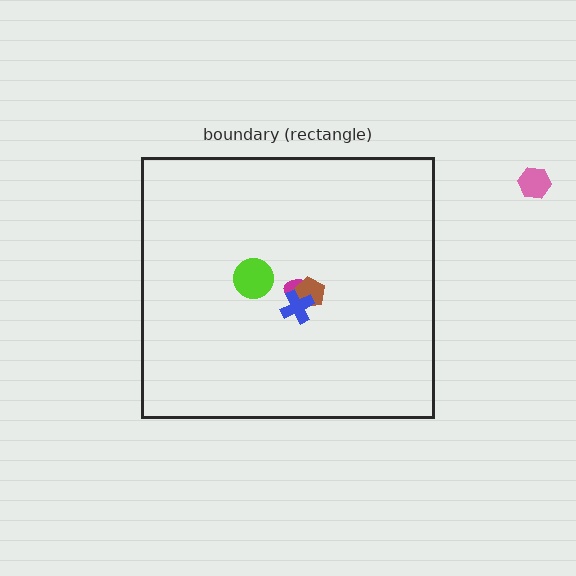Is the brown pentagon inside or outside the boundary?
Inside.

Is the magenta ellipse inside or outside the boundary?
Inside.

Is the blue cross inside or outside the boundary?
Inside.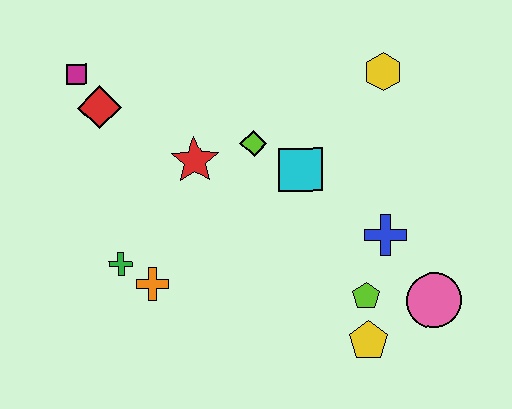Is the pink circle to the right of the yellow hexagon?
Yes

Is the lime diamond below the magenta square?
Yes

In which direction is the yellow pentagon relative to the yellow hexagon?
The yellow pentagon is below the yellow hexagon.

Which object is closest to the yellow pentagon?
The lime pentagon is closest to the yellow pentagon.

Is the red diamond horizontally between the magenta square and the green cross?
Yes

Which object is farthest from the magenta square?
The pink circle is farthest from the magenta square.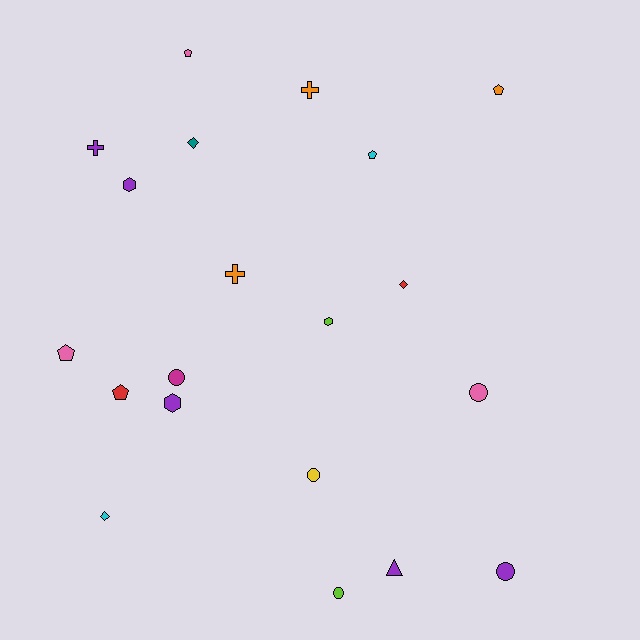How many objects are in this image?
There are 20 objects.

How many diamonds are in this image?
There are 3 diamonds.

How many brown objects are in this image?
There are no brown objects.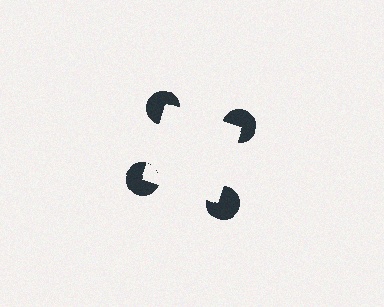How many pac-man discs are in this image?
There are 4 — one at each vertex of the illusory square.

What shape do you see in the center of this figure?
An illusory square — its edges are inferred from the aligned wedge cuts in the pac-man discs, not physically drawn.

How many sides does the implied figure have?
4 sides.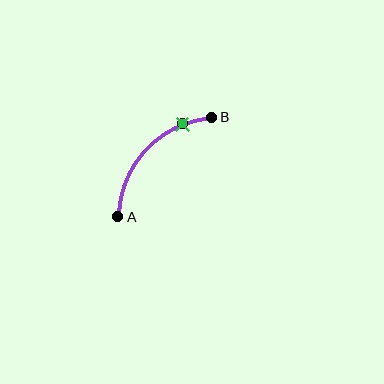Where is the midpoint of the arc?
The arc midpoint is the point on the curve farthest from the straight line joining A and B. It sits above and to the left of that line.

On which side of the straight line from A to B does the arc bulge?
The arc bulges above and to the left of the straight line connecting A and B.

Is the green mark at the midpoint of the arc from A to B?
No. The green mark lies on the arc but is closer to endpoint B. The arc midpoint would be at the point on the curve equidistant along the arc from both A and B.